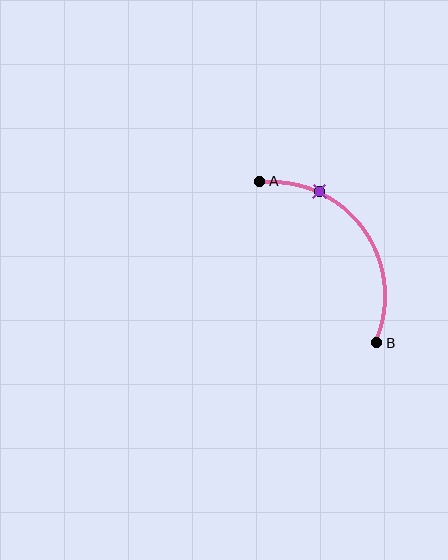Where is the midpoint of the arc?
The arc midpoint is the point on the curve farthest from the straight line joining A and B. It sits above and to the right of that line.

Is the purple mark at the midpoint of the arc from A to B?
No. The purple mark lies on the arc but is closer to endpoint A. The arc midpoint would be at the point on the curve equidistant along the arc from both A and B.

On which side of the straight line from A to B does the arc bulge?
The arc bulges above and to the right of the straight line connecting A and B.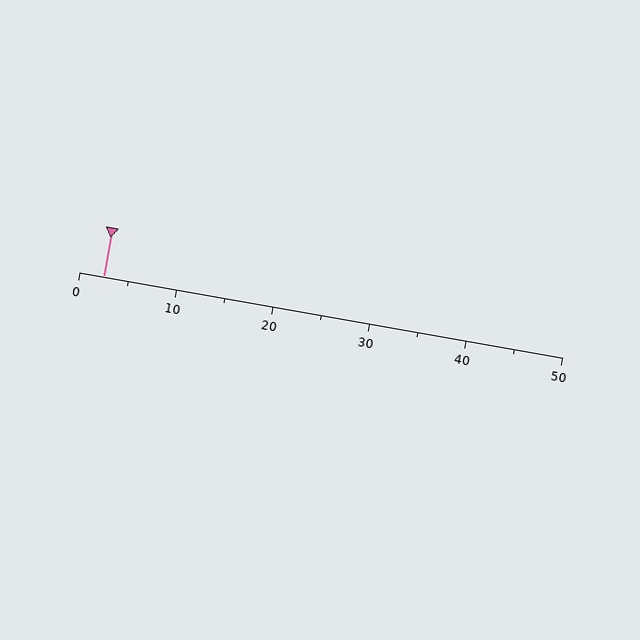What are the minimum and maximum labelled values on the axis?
The axis runs from 0 to 50.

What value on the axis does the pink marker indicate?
The marker indicates approximately 2.5.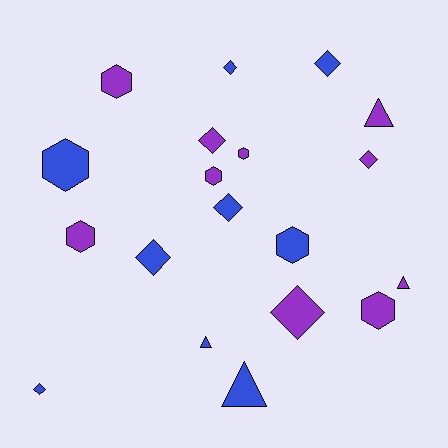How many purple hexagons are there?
There are 5 purple hexagons.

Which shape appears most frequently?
Diamond, with 8 objects.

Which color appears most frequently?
Purple, with 10 objects.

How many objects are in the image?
There are 19 objects.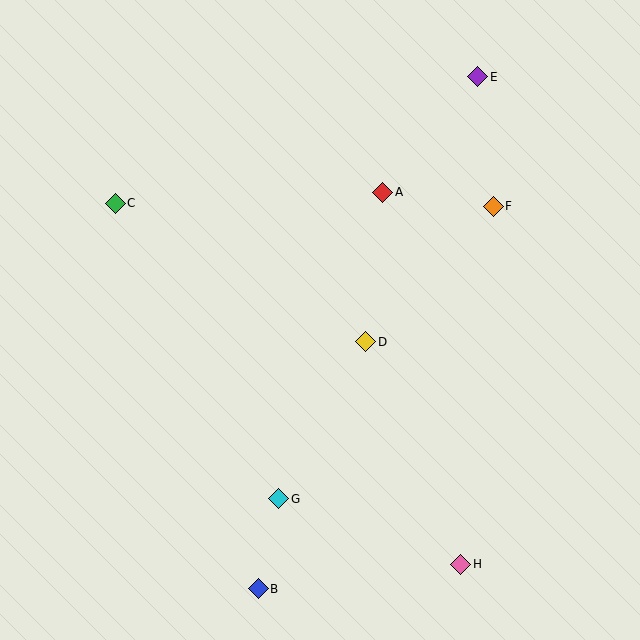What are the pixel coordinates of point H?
Point H is at (461, 564).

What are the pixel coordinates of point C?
Point C is at (115, 203).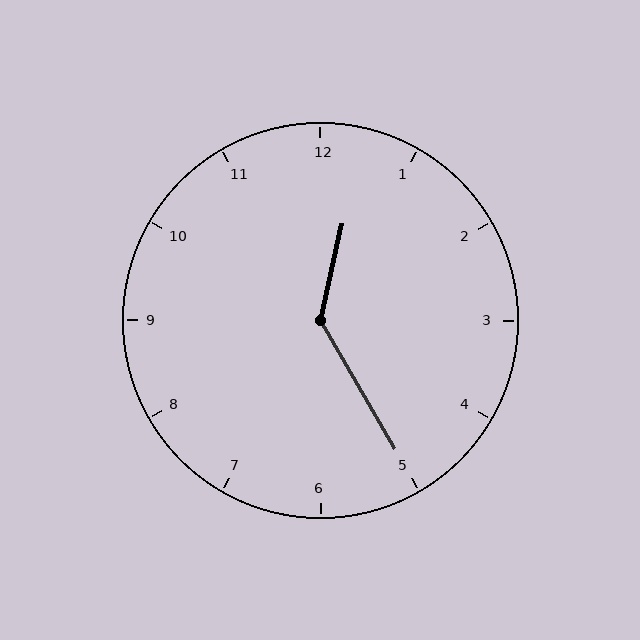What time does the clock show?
12:25.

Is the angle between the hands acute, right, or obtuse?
It is obtuse.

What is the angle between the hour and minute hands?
Approximately 138 degrees.